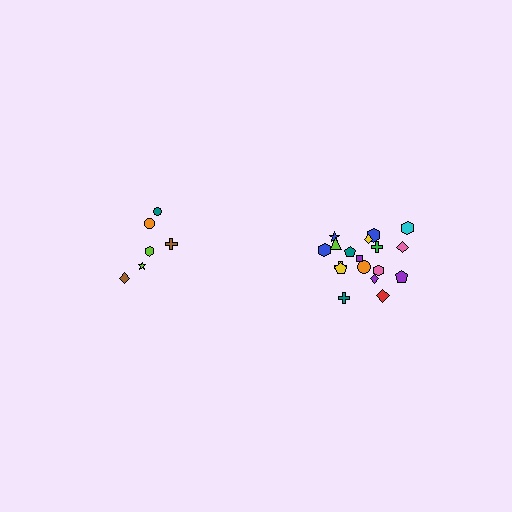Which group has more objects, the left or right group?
The right group.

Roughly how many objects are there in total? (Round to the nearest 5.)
Roughly 25 objects in total.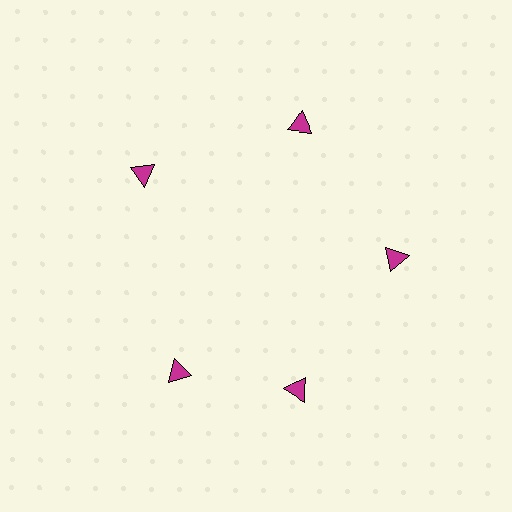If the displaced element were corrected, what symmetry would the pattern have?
It would have 5-fold rotational symmetry — the pattern would map onto itself every 72 degrees.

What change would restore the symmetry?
The symmetry would be restored by rotating it back into even spacing with its neighbors so that all 5 triangles sit at equal angles and equal distance from the center.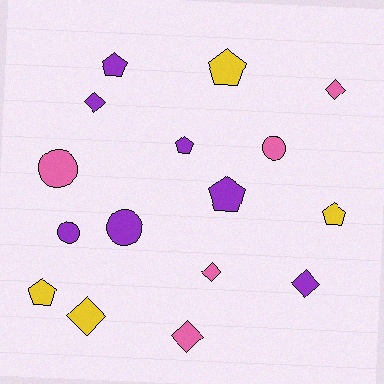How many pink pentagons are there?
There are no pink pentagons.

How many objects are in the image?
There are 16 objects.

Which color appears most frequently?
Purple, with 7 objects.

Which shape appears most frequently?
Diamond, with 6 objects.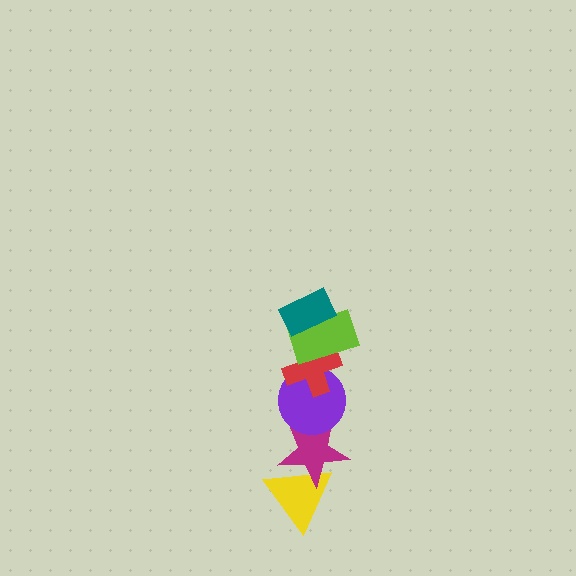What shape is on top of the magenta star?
The purple circle is on top of the magenta star.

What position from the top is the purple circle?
The purple circle is 4th from the top.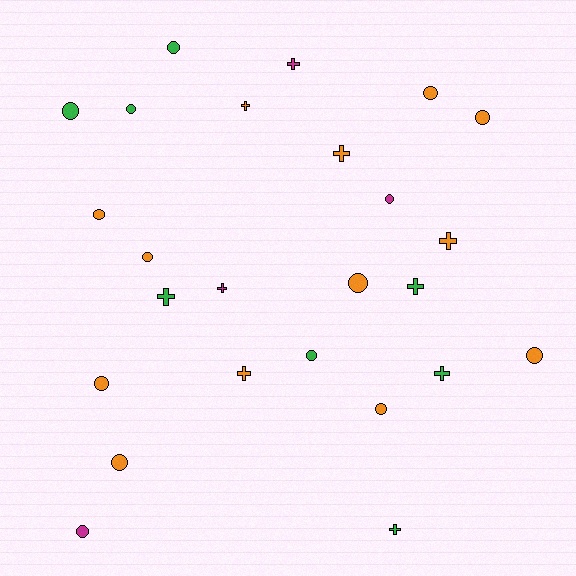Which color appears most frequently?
Orange, with 13 objects.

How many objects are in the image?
There are 25 objects.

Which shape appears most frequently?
Circle, with 15 objects.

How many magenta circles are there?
There are 2 magenta circles.